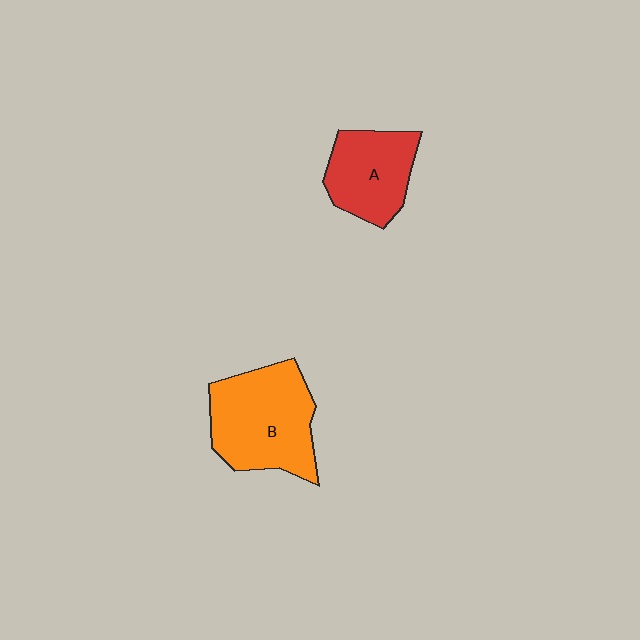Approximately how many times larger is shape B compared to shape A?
Approximately 1.4 times.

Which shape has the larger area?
Shape B (orange).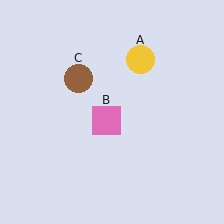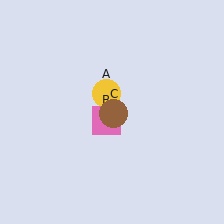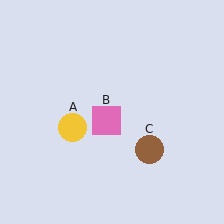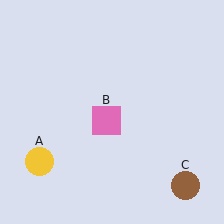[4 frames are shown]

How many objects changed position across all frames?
2 objects changed position: yellow circle (object A), brown circle (object C).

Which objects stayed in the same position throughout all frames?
Pink square (object B) remained stationary.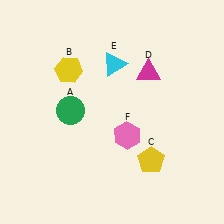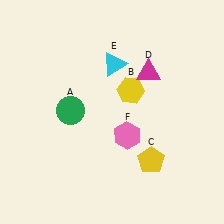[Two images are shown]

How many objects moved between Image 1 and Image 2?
1 object moved between the two images.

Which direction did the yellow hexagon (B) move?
The yellow hexagon (B) moved right.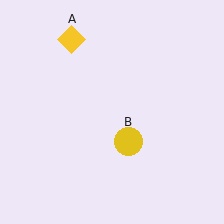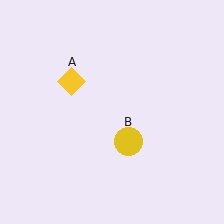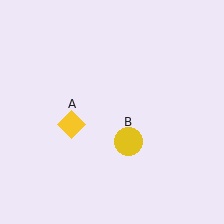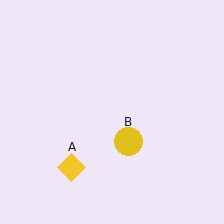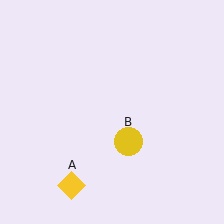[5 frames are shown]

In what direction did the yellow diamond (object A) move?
The yellow diamond (object A) moved down.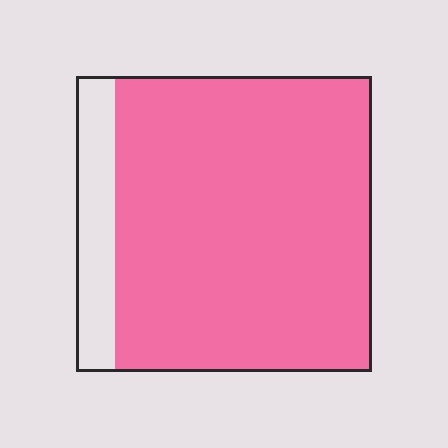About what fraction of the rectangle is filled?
About seven eighths (7/8).